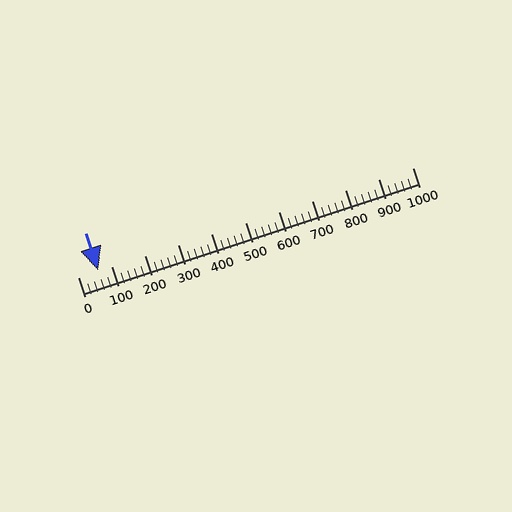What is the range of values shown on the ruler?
The ruler shows values from 0 to 1000.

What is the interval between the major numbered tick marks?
The major tick marks are spaced 100 units apart.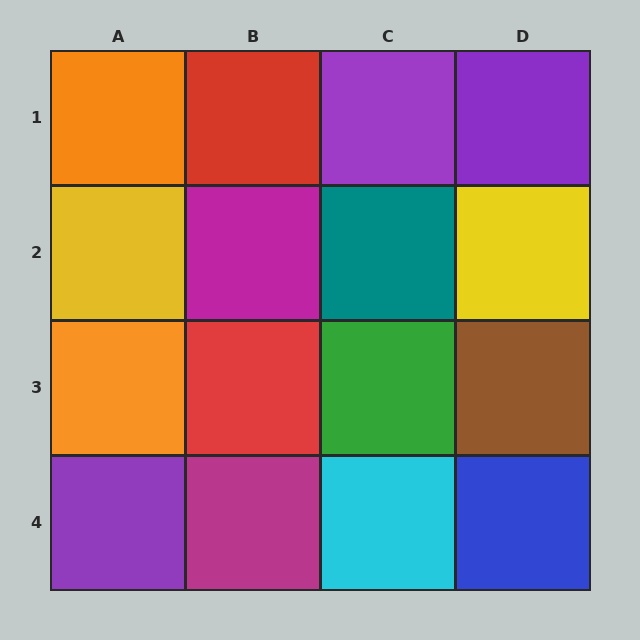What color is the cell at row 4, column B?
Magenta.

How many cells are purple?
3 cells are purple.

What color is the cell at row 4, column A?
Purple.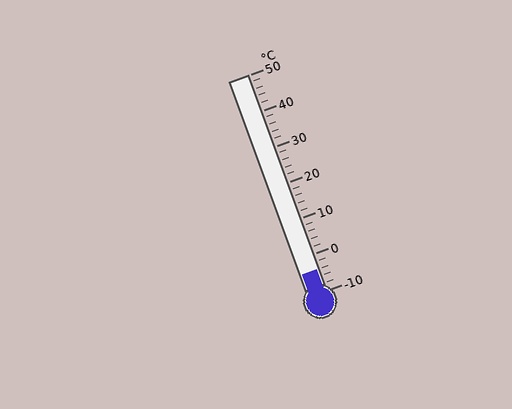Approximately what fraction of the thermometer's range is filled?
The thermometer is filled to approximately 10% of its range.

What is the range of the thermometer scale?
The thermometer scale ranges from -10°C to 50°C.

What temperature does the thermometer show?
The thermometer shows approximately -4°C.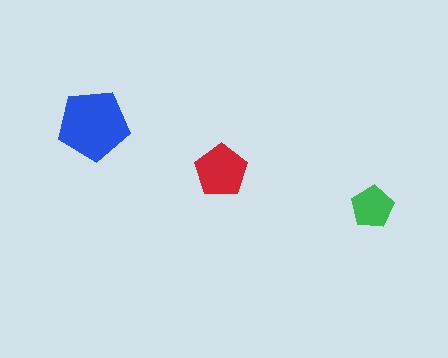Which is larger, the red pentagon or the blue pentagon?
The blue one.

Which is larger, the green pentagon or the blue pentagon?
The blue one.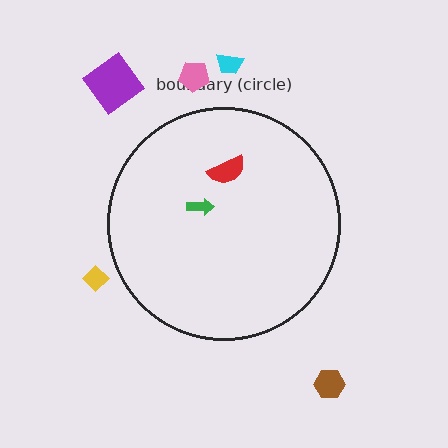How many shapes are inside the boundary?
2 inside, 5 outside.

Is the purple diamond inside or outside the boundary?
Outside.